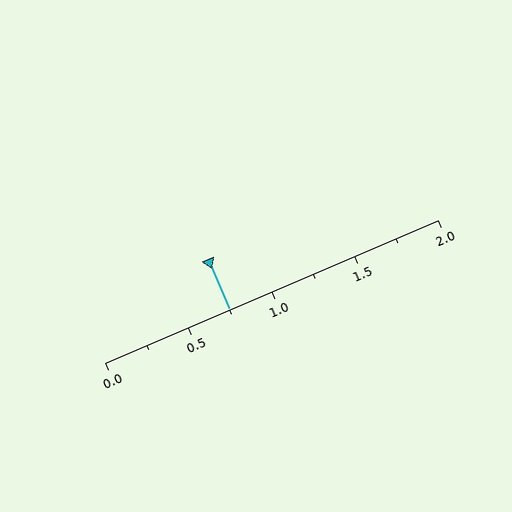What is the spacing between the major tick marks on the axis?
The major ticks are spaced 0.5 apart.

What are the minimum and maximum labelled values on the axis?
The axis runs from 0.0 to 2.0.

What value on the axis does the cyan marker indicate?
The marker indicates approximately 0.75.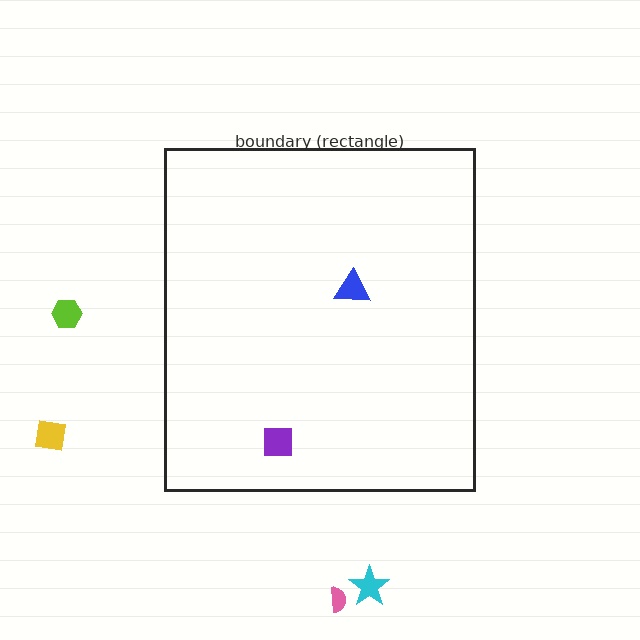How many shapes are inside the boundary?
2 inside, 4 outside.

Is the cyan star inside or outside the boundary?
Outside.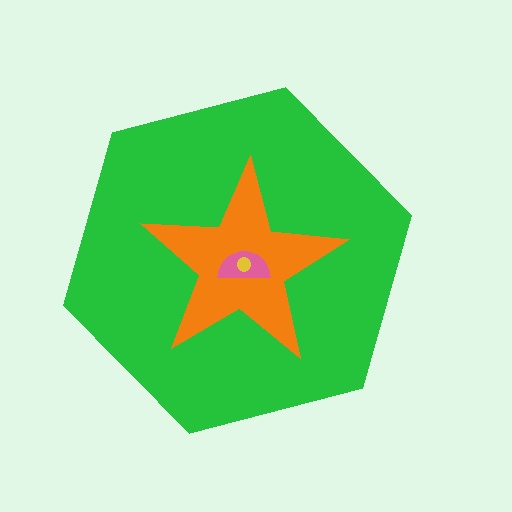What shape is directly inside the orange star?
The pink semicircle.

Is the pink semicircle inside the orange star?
Yes.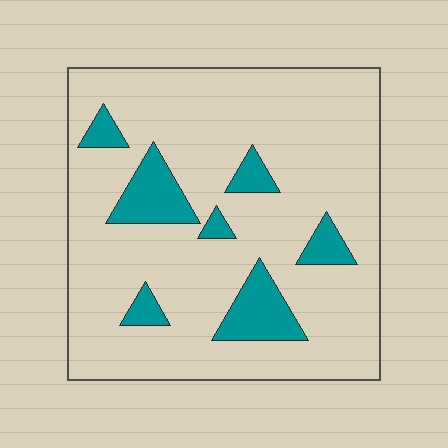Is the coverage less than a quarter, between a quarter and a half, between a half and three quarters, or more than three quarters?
Less than a quarter.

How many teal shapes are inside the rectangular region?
7.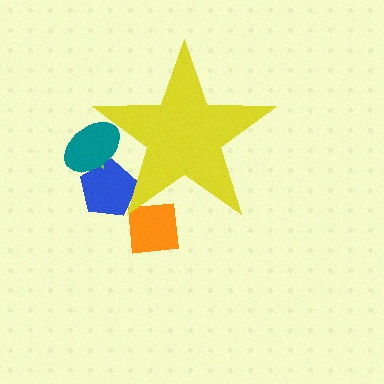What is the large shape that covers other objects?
A yellow star.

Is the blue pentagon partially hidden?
Yes, the blue pentagon is partially hidden behind the yellow star.